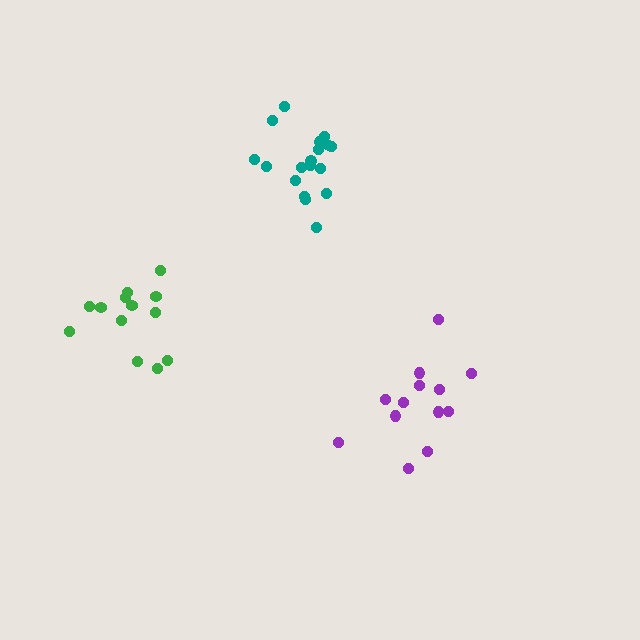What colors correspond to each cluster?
The clusters are colored: purple, teal, green.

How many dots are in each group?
Group 1: 13 dots, Group 2: 18 dots, Group 3: 13 dots (44 total).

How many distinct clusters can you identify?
There are 3 distinct clusters.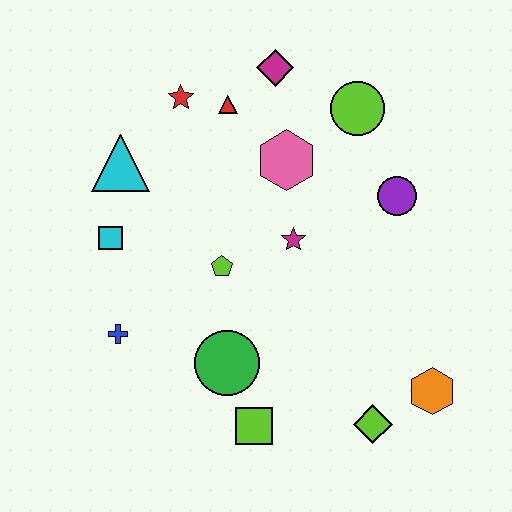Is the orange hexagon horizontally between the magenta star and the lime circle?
No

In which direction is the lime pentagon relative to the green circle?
The lime pentagon is above the green circle.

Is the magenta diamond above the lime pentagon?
Yes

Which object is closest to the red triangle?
The red star is closest to the red triangle.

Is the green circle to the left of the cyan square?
No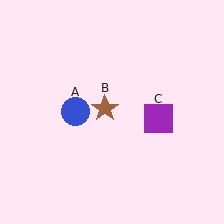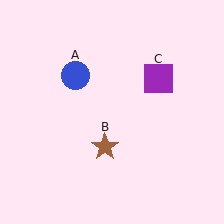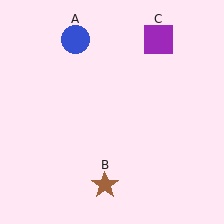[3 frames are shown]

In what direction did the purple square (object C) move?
The purple square (object C) moved up.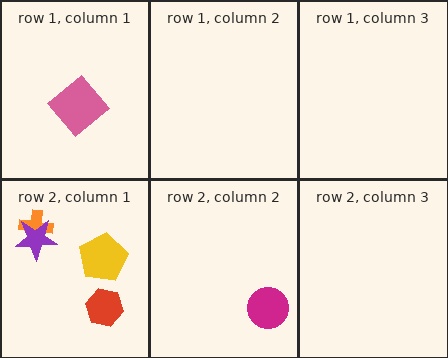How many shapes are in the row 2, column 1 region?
4.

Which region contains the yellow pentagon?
The row 2, column 1 region.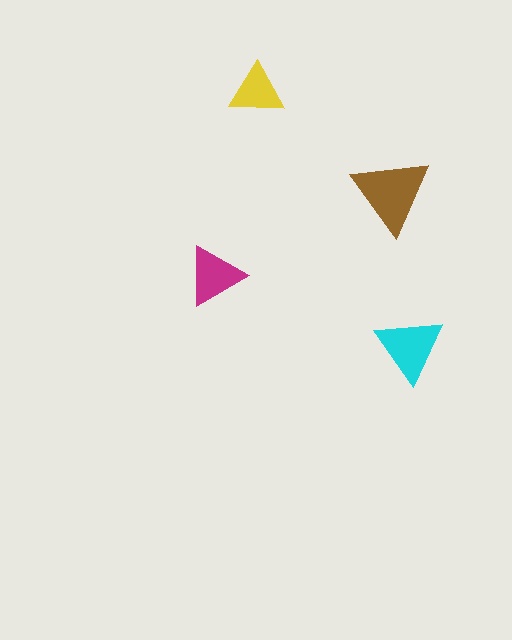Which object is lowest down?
The cyan triangle is bottommost.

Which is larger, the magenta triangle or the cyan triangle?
The cyan one.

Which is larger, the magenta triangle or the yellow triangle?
The magenta one.